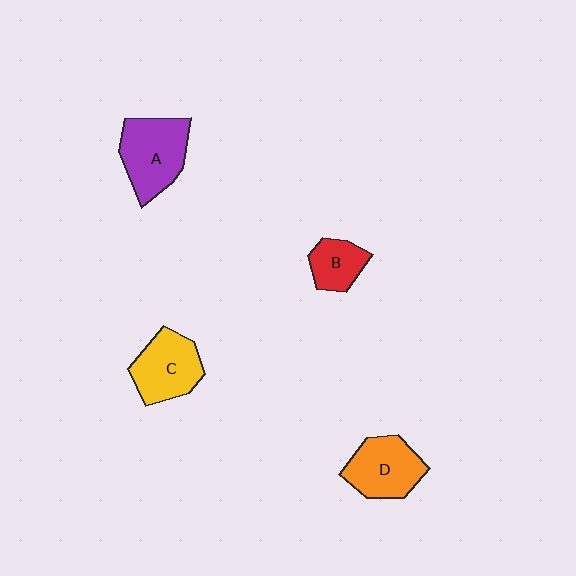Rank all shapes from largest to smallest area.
From largest to smallest: A (purple), D (orange), C (yellow), B (red).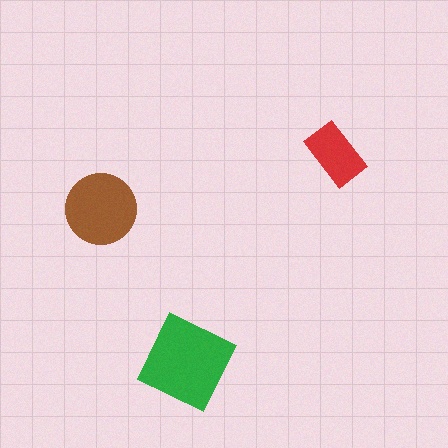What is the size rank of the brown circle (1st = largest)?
2nd.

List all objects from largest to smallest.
The green diamond, the brown circle, the red rectangle.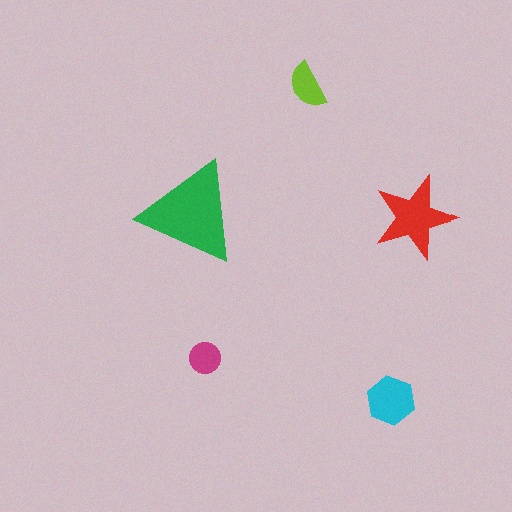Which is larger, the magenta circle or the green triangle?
The green triangle.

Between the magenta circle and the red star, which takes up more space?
The red star.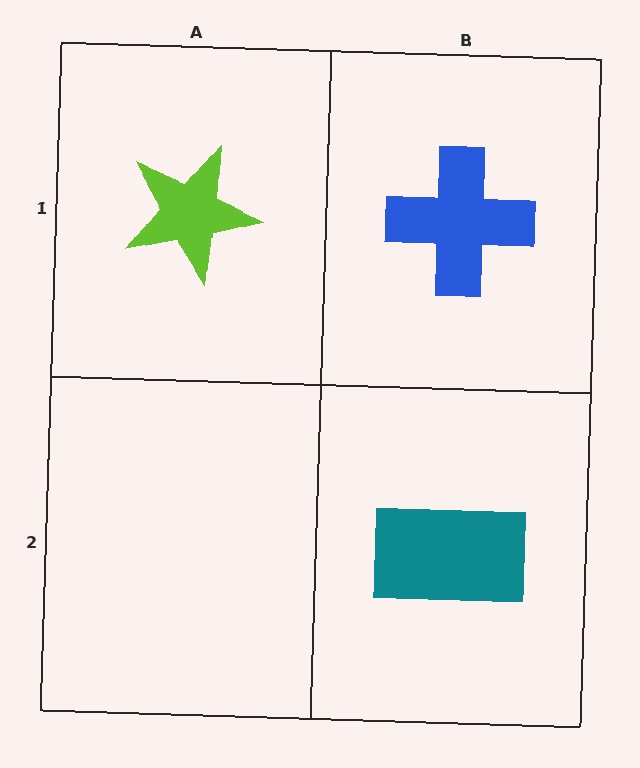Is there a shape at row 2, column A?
No, that cell is empty.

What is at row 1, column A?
A lime star.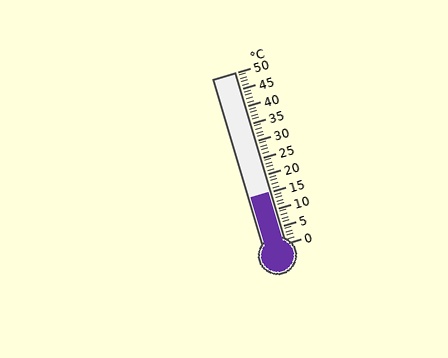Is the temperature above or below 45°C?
The temperature is below 45°C.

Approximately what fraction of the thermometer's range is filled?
The thermometer is filled to approximately 30% of its range.